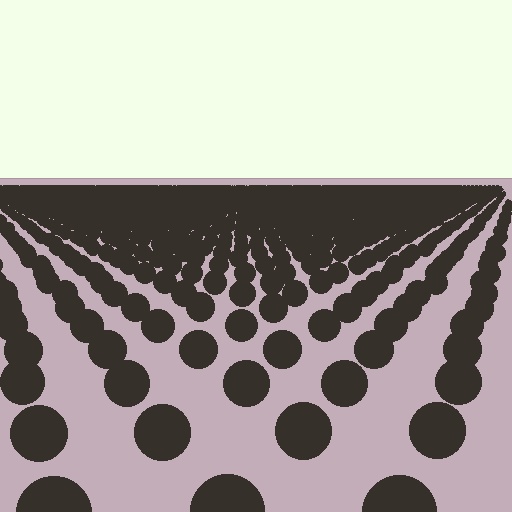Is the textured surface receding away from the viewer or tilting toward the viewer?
The surface is receding away from the viewer. Texture elements get smaller and denser toward the top.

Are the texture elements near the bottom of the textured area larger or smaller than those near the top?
Larger. Near the bottom, elements are closer to the viewer and appear at a bigger on-screen size.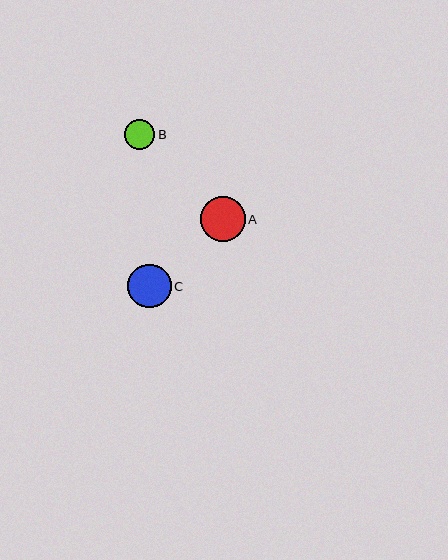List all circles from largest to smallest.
From largest to smallest: A, C, B.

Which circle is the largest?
Circle A is the largest with a size of approximately 45 pixels.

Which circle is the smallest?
Circle B is the smallest with a size of approximately 30 pixels.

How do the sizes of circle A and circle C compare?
Circle A and circle C are approximately the same size.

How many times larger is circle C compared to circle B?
Circle C is approximately 1.4 times the size of circle B.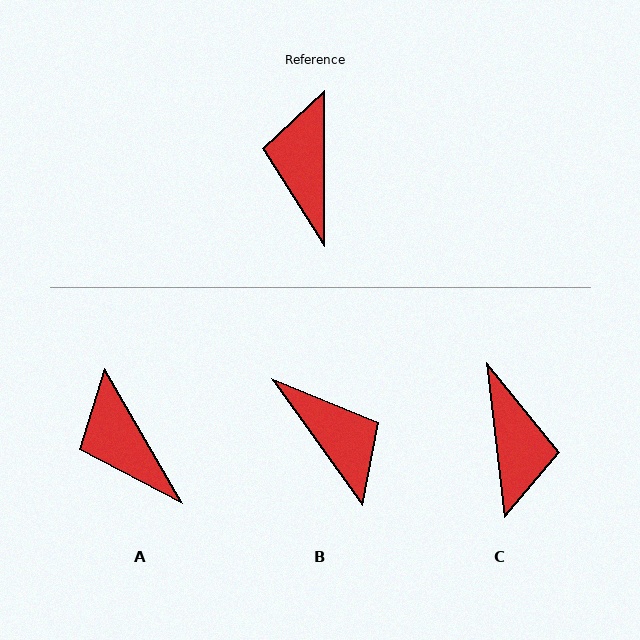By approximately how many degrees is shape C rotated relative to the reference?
Approximately 174 degrees clockwise.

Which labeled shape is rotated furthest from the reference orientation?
C, about 174 degrees away.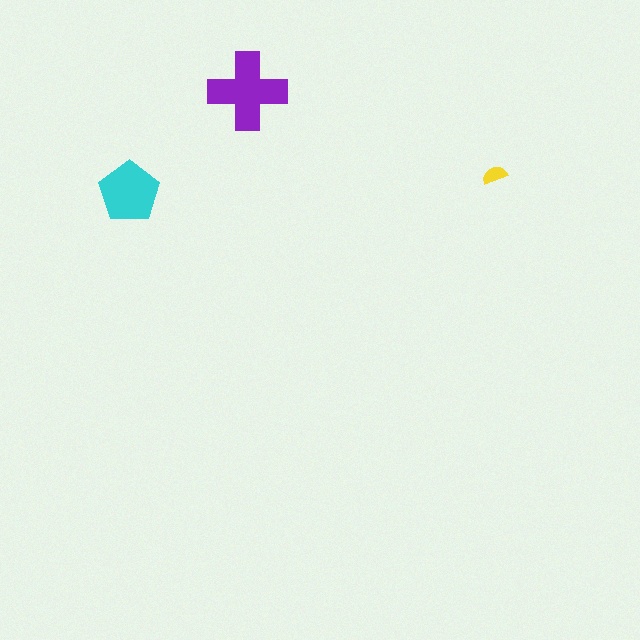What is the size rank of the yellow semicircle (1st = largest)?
3rd.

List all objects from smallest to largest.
The yellow semicircle, the cyan pentagon, the purple cross.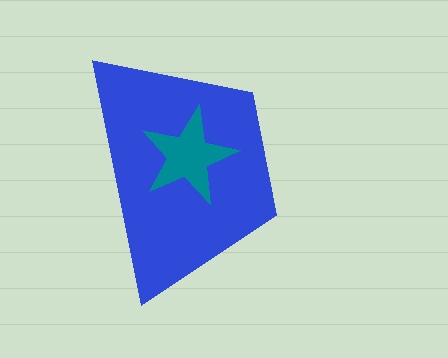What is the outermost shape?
The blue trapezoid.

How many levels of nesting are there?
2.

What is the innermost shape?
The teal star.